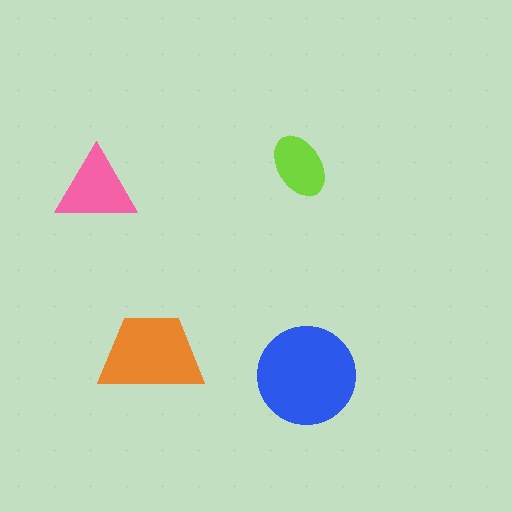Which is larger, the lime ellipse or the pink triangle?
The pink triangle.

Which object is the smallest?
The lime ellipse.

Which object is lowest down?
The blue circle is bottommost.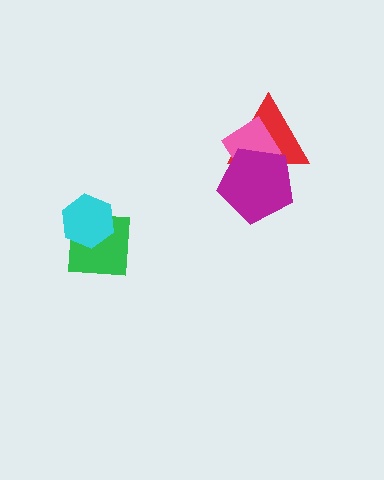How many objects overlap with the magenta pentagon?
2 objects overlap with the magenta pentagon.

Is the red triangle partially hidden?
Yes, it is partially covered by another shape.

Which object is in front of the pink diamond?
The magenta pentagon is in front of the pink diamond.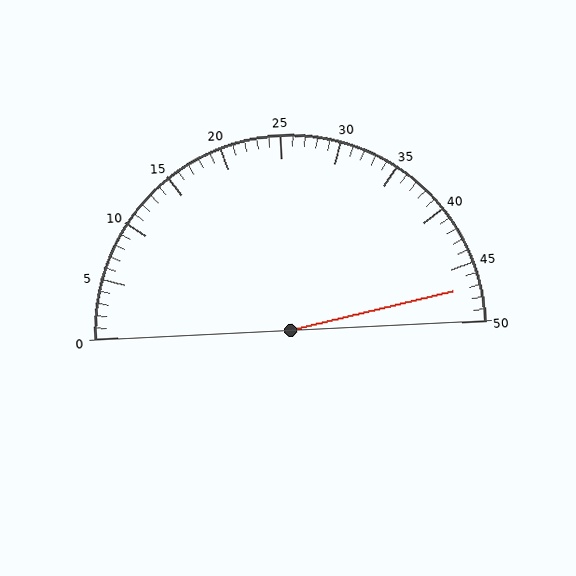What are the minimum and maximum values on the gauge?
The gauge ranges from 0 to 50.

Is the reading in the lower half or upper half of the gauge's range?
The reading is in the upper half of the range (0 to 50).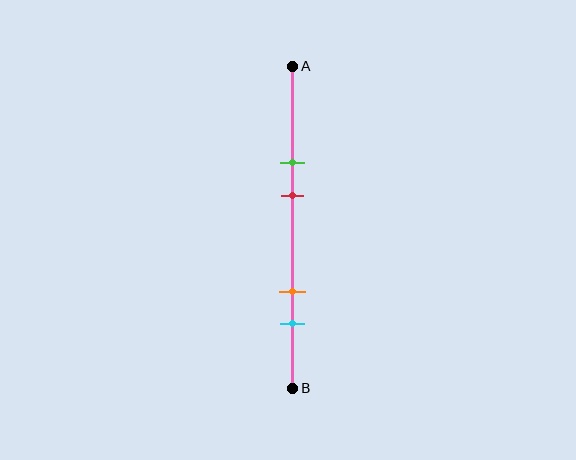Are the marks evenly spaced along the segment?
No, the marks are not evenly spaced.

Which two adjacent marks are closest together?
The green and red marks are the closest adjacent pair.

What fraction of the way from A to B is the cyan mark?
The cyan mark is approximately 80% (0.8) of the way from A to B.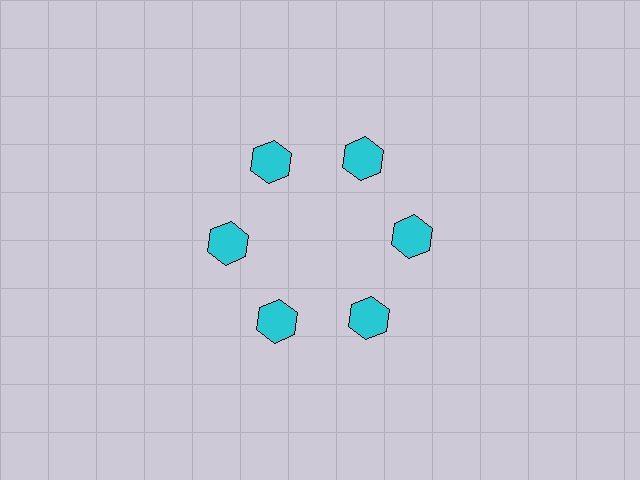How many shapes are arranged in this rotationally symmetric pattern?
There are 6 shapes, arranged in 6 groups of 1.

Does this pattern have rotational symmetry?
Yes, this pattern has 6-fold rotational symmetry. It looks the same after rotating 60 degrees around the center.